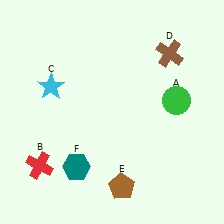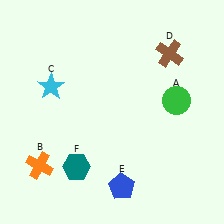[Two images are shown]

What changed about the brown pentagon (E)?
In Image 1, E is brown. In Image 2, it changed to blue.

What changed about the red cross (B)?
In Image 1, B is red. In Image 2, it changed to orange.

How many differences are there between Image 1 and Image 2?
There are 2 differences between the two images.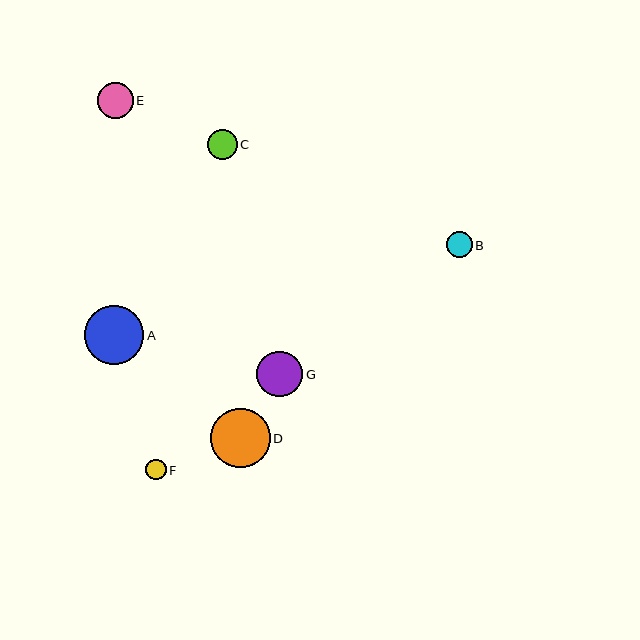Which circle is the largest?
Circle D is the largest with a size of approximately 59 pixels.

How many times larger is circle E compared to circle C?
Circle E is approximately 1.2 times the size of circle C.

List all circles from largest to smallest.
From largest to smallest: D, A, G, E, C, B, F.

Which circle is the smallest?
Circle F is the smallest with a size of approximately 20 pixels.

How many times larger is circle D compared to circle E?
Circle D is approximately 1.7 times the size of circle E.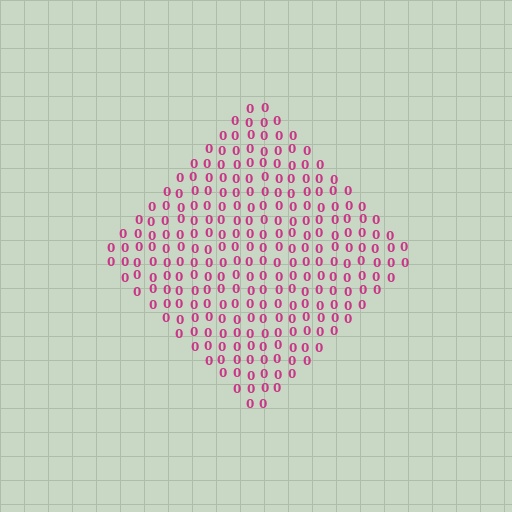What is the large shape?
The large shape is a diamond.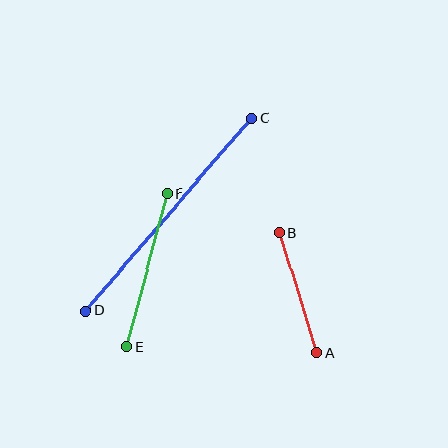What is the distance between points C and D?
The distance is approximately 254 pixels.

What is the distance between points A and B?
The distance is approximately 126 pixels.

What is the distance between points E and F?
The distance is approximately 159 pixels.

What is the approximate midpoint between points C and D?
The midpoint is at approximately (169, 214) pixels.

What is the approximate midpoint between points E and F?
The midpoint is at approximately (147, 270) pixels.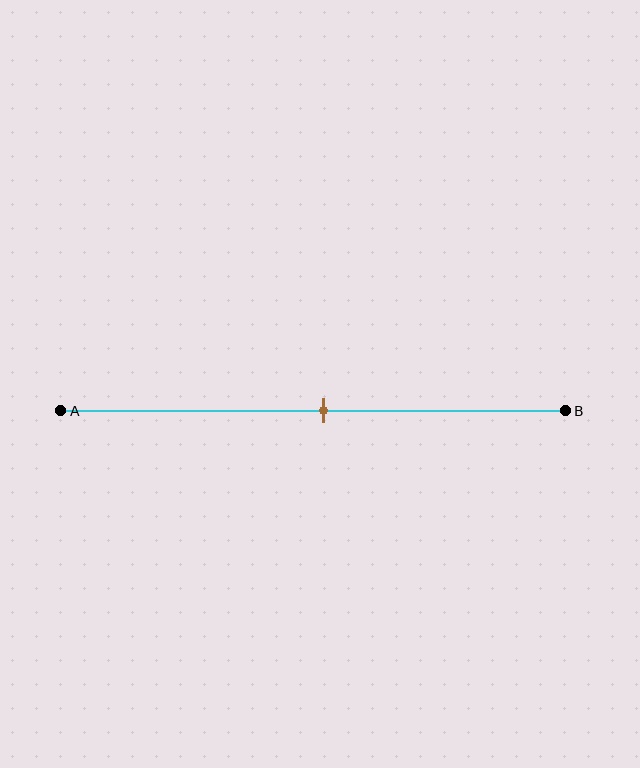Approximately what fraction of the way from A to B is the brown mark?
The brown mark is approximately 50% of the way from A to B.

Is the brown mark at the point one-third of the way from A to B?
No, the mark is at about 50% from A, not at the 33% one-third point.